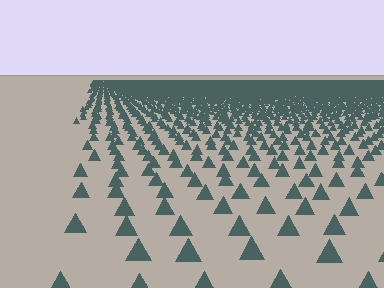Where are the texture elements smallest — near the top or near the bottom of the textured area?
Near the top.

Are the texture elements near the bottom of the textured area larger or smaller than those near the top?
Larger. Near the bottom, elements are closer to the viewer and appear at a bigger on-screen size.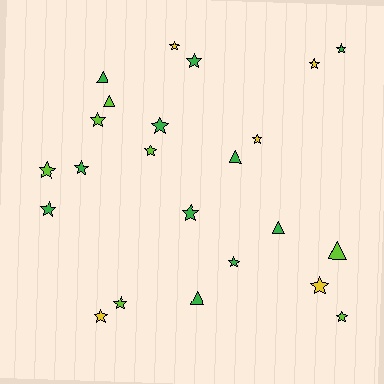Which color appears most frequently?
Green, with 11 objects.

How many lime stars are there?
There are 5 lime stars.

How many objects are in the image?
There are 23 objects.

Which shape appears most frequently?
Star, with 17 objects.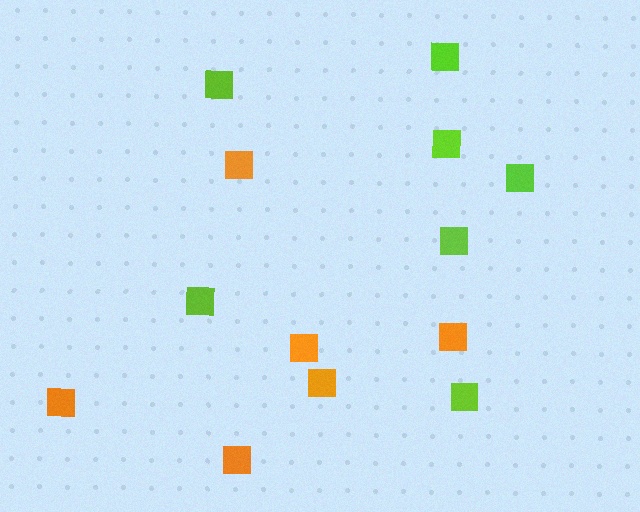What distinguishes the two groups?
There are 2 groups: one group of lime squares (7) and one group of orange squares (6).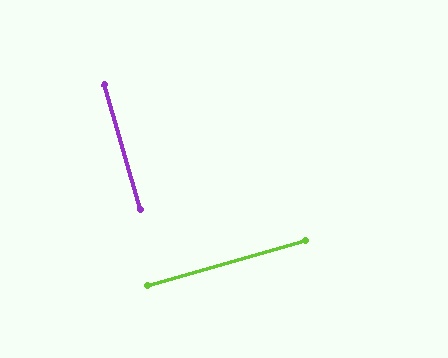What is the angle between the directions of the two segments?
Approximately 90 degrees.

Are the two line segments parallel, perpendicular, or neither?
Perpendicular — they meet at approximately 90°.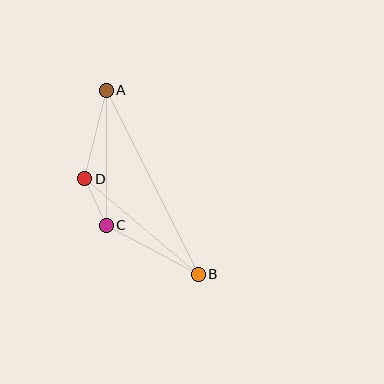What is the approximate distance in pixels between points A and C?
The distance between A and C is approximately 135 pixels.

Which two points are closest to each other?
Points C and D are closest to each other.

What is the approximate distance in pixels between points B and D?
The distance between B and D is approximately 149 pixels.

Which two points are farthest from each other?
Points A and B are farthest from each other.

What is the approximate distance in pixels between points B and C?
The distance between B and C is approximately 105 pixels.